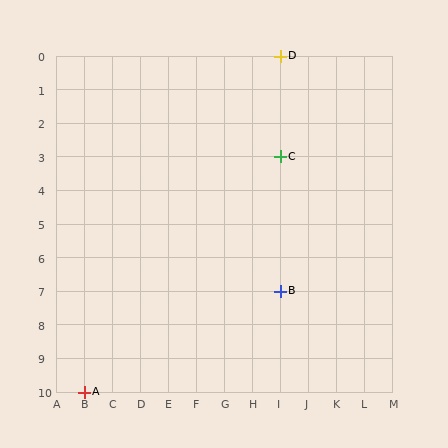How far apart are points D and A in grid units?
Points D and A are 7 columns and 10 rows apart (about 12.2 grid units diagonally).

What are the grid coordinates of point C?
Point C is at grid coordinates (I, 3).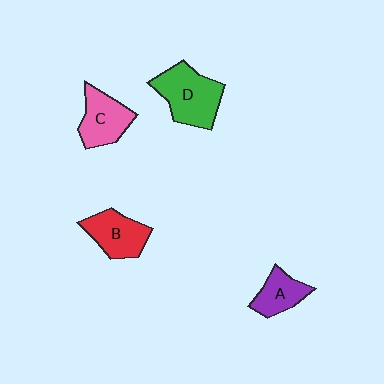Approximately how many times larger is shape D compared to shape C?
Approximately 1.3 times.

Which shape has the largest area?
Shape D (green).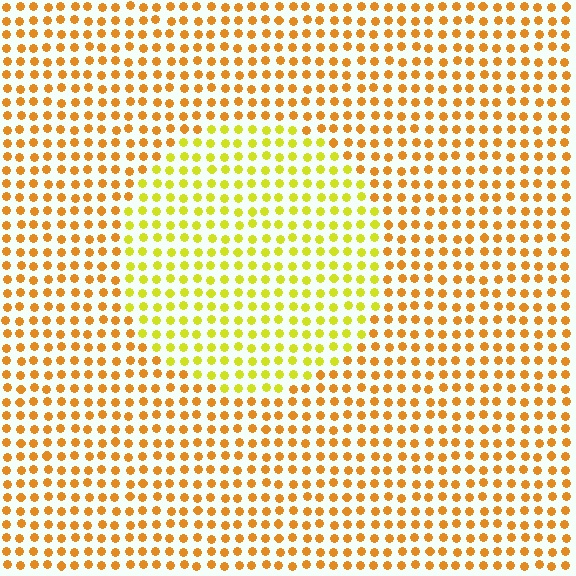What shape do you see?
I see a circle.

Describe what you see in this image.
The image is filled with small orange elements in a uniform arrangement. A circle-shaped region is visible where the elements are tinted to a slightly different hue, forming a subtle color boundary.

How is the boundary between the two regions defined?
The boundary is defined purely by a slight shift in hue (about 33 degrees). Spacing, size, and orientation are identical on both sides.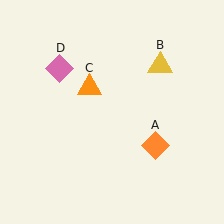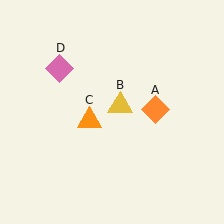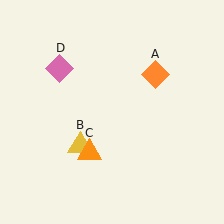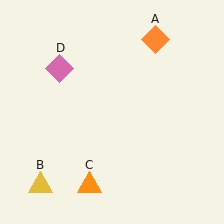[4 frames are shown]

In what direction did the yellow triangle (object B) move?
The yellow triangle (object B) moved down and to the left.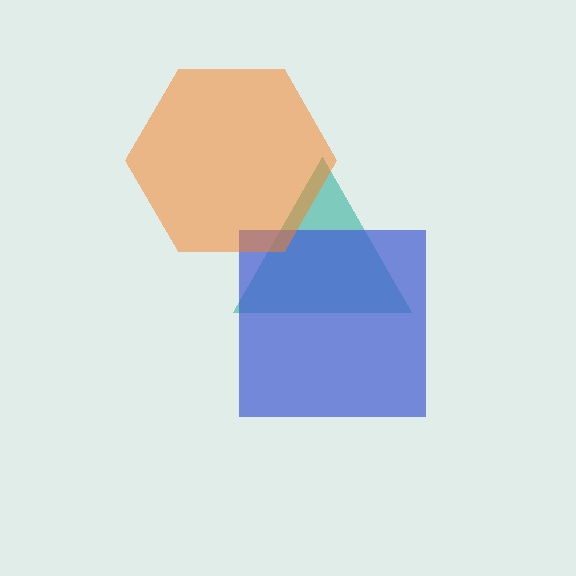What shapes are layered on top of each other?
The layered shapes are: a teal triangle, a blue square, an orange hexagon.